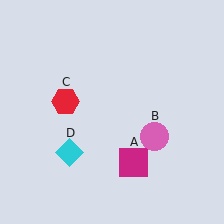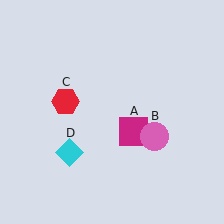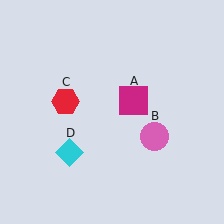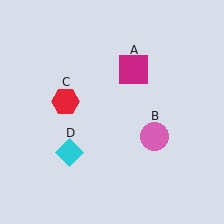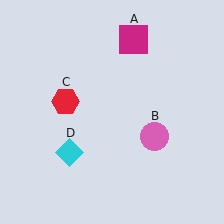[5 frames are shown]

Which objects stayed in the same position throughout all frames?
Pink circle (object B) and red hexagon (object C) and cyan diamond (object D) remained stationary.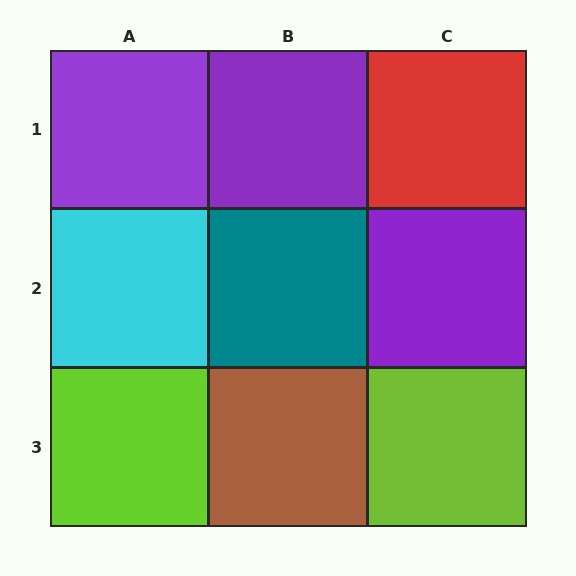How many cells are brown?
1 cell is brown.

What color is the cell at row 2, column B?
Teal.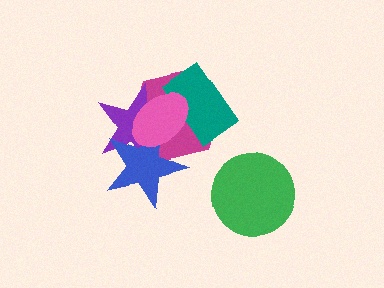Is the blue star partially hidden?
Yes, it is partially covered by another shape.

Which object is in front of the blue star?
The pink ellipse is in front of the blue star.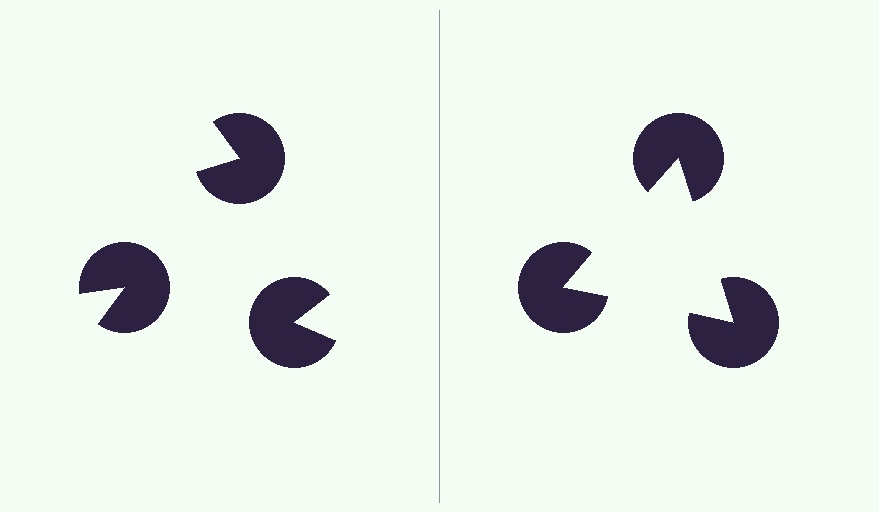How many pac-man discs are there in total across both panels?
6 — 3 on each side.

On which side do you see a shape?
An illusory triangle appears on the right side. On the left side the wedge cuts are rotated, so no coherent shape forms.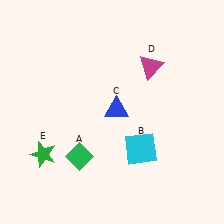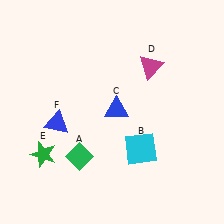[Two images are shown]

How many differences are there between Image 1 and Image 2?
There is 1 difference between the two images.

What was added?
A blue triangle (F) was added in Image 2.